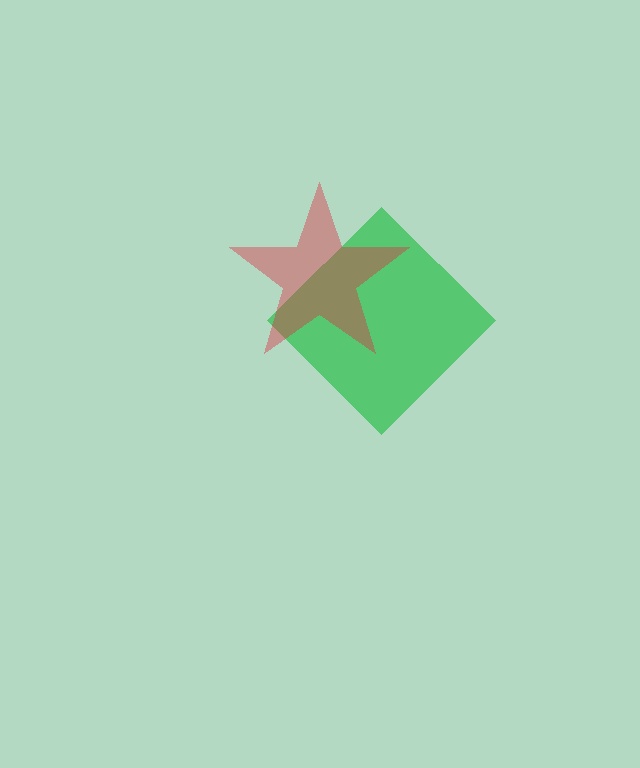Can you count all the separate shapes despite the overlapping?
Yes, there are 2 separate shapes.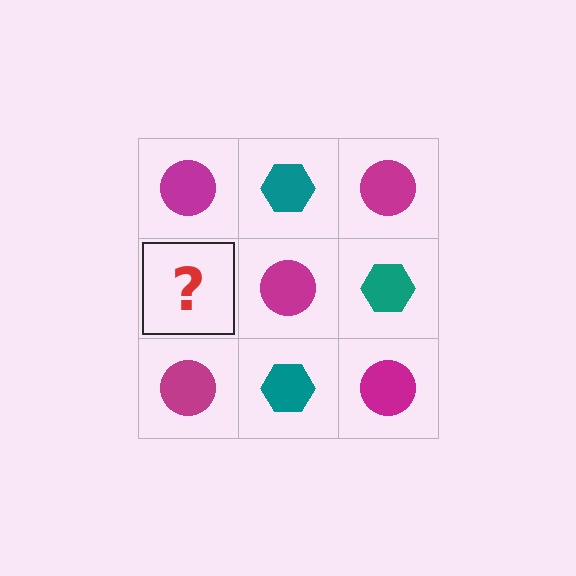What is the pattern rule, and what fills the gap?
The rule is that it alternates magenta circle and teal hexagon in a checkerboard pattern. The gap should be filled with a teal hexagon.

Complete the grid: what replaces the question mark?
The question mark should be replaced with a teal hexagon.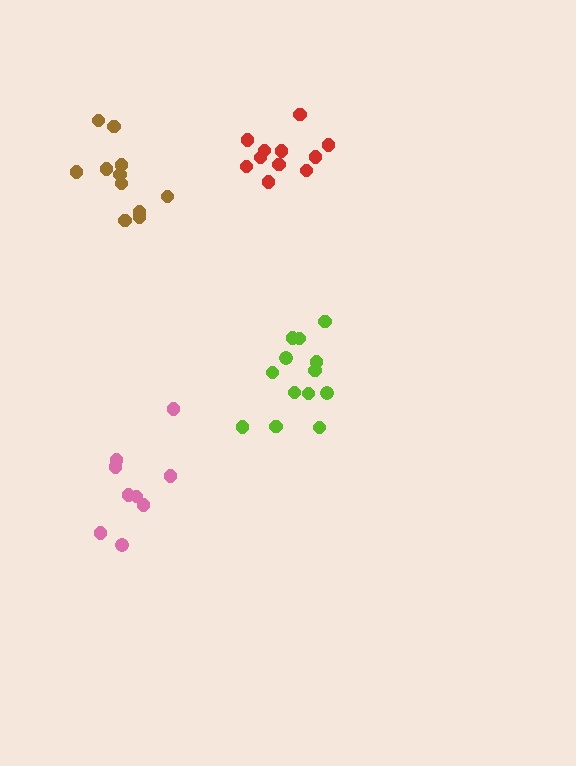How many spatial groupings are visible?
There are 4 spatial groupings.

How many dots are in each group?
Group 1: 11 dots, Group 2: 13 dots, Group 3: 11 dots, Group 4: 9 dots (44 total).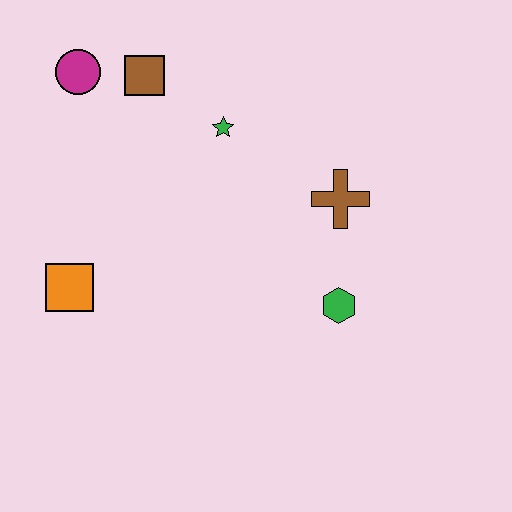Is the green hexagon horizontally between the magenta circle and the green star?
No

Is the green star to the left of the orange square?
No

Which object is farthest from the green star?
The orange square is farthest from the green star.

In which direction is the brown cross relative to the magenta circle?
The brown cross is to the right of the magenta circle.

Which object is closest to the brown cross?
The green hexagon is closest to the brown cross.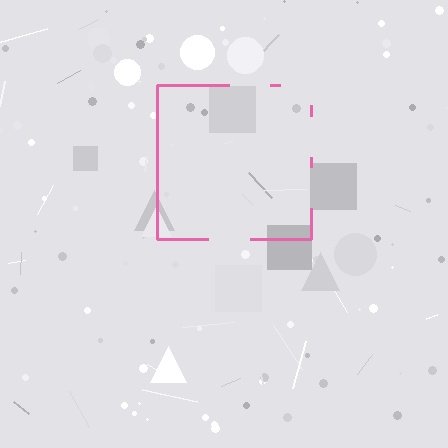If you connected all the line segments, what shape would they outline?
They would outline a square.